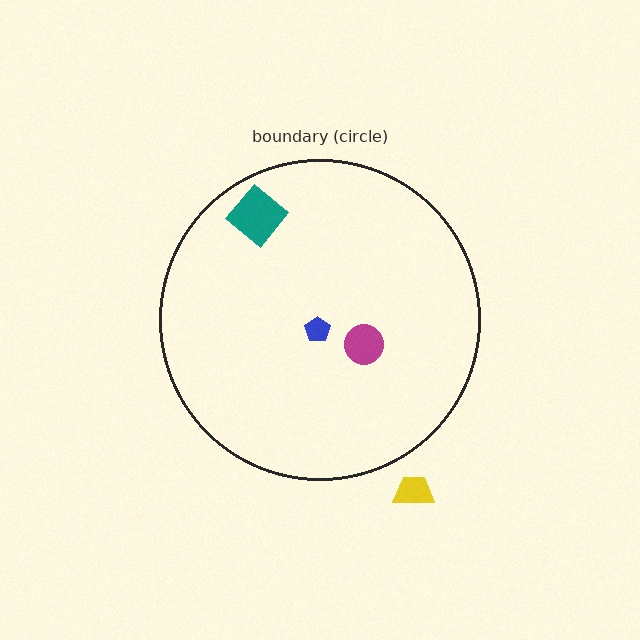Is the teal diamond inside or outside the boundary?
Inside.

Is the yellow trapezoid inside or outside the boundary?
Outside.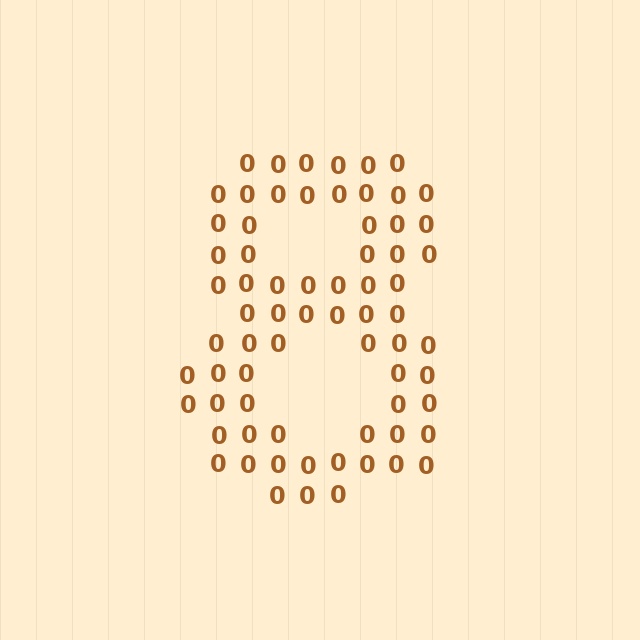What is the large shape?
The large shape is the digit 8.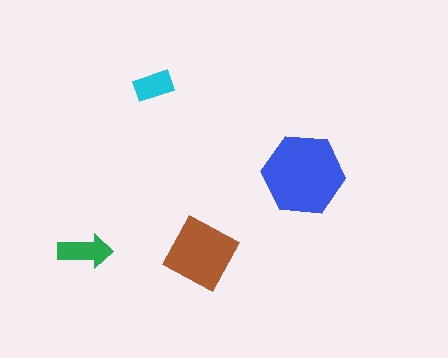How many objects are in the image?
There are 4 objects in the image.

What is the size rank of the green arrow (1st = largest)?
3rd.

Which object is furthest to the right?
The blue hexagon is rightmost.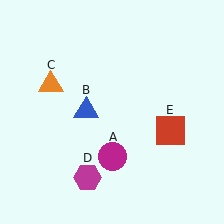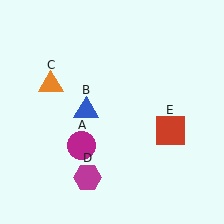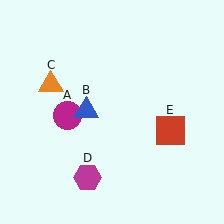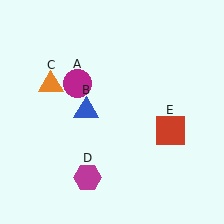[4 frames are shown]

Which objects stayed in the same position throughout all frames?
Blue triangle (object B) and orange triangle (object C) and magenta hexagon (object D) and red square (object E) remained stationary.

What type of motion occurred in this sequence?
The magenta circle (object A) rotated clockwise around the center of the scene.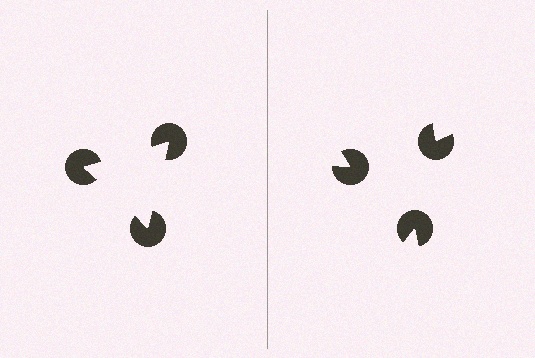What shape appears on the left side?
An illusory triangle.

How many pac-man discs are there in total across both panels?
6 — 3 on each side.